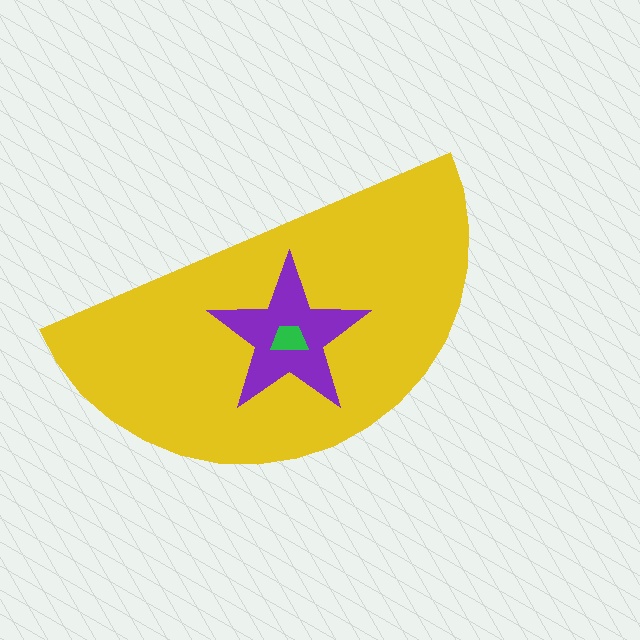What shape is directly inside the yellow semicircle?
The purple star.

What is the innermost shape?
The green trapezoid.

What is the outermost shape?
The yellow semicircle.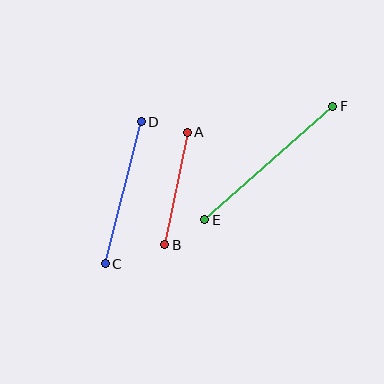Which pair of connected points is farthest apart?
Points E and F are farthest apart.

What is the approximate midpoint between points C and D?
The midpoint is at approximately (123, 193) pixels.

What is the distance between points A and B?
The distance is approximately 115 pixels.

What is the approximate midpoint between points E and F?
The midpoint is at approximately (269, 163) pixels.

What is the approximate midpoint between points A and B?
The midpoint is at approximately (176, 189) pixels.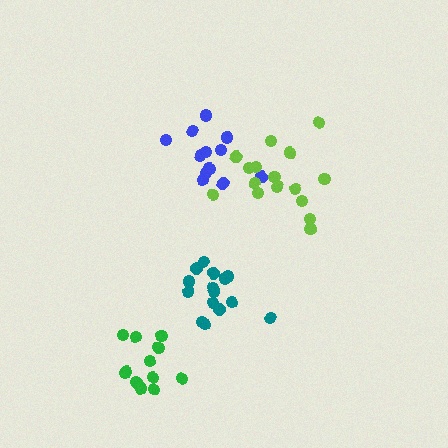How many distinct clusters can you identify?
There are 4 distinct clusters.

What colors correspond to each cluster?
The clusters are colored: blue, lime, teal, green.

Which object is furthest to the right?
The lime cluster is rightmost.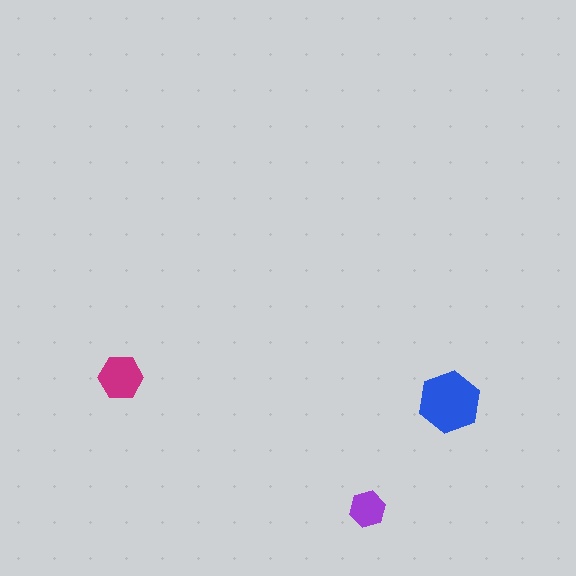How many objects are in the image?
There are 3 objects in the image.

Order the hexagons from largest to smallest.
the blue one, the magenta one, the purple one.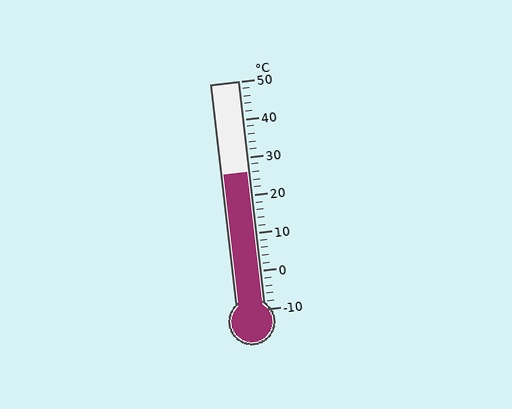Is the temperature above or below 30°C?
The temperature is below 30°C.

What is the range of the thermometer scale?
The thermometer scale ranges from -10°C to 50°C.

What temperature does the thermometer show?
The thermometer shows approximately 26°C.